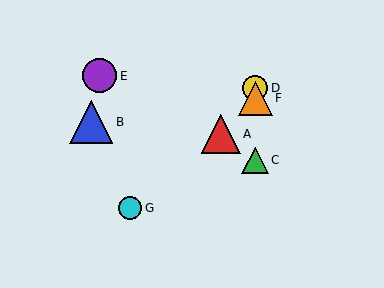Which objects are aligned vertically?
Objects C, D, F are aligned vertically.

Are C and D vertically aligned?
Yes, both are at x≈255.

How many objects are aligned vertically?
3 objects (C, D, F) are aligned vertically.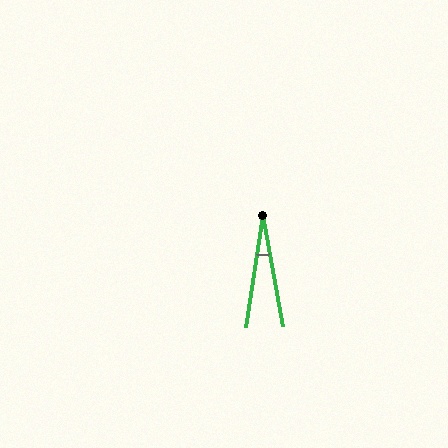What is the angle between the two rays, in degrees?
Approximately 19 degrees.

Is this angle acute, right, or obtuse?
It is acute.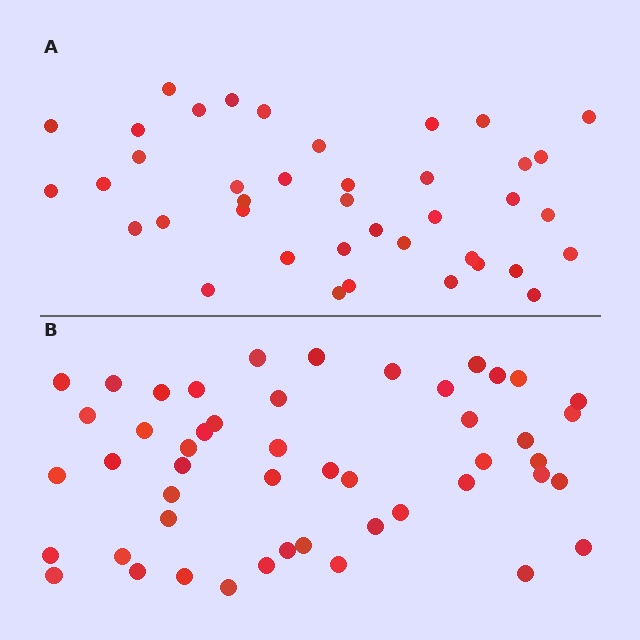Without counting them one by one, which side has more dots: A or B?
Region B (the bottom region) has more dots.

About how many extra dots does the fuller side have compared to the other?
Region B has roughly 8 or so more dots than region A.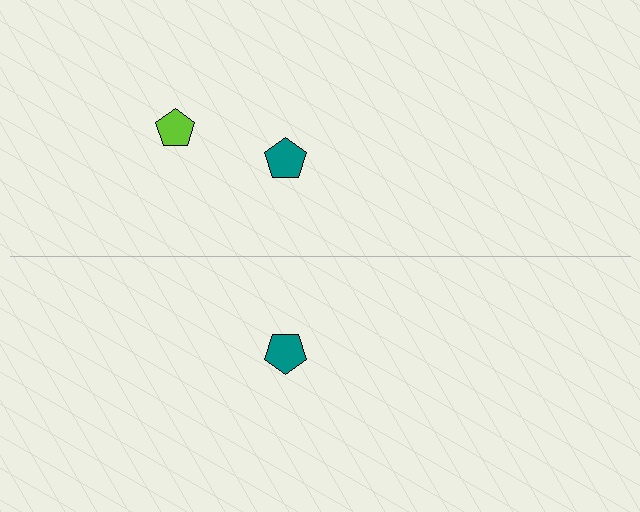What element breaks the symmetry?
A lime pentagon is missing from the bottom side.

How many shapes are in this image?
There are 3 shapes in this image.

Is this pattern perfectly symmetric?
No, the pattern is not perfectly symmetric. A lime pentagon is missing from the bottom side.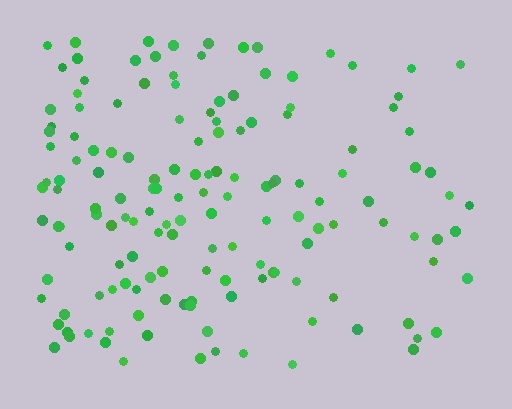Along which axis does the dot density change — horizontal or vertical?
Horizontal.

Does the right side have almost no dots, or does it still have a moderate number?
Still a moderate number, just noticeably fewer than the left.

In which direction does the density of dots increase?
From right to left, with the left side densest.